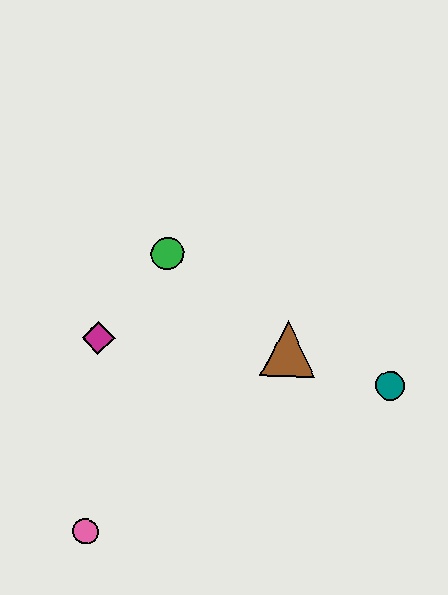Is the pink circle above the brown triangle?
No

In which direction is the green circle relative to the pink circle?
The green circle is above the pink circle.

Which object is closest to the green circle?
The magenta diamond is closest to the green circle.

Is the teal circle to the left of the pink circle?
No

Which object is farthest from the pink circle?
The teal circle is farthest from the pink circle.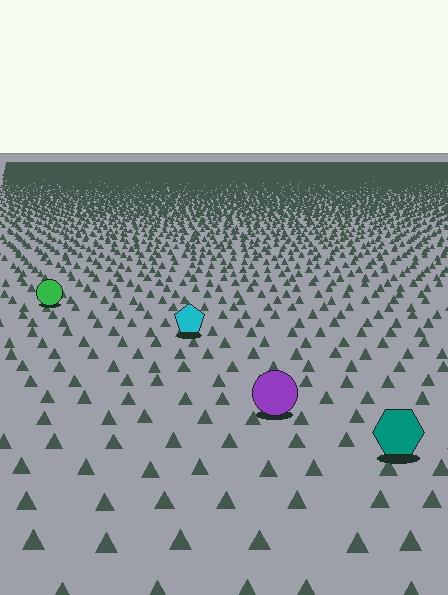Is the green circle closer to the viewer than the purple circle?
No. The purple circle is closer — you can tell from the texture gradient: the ground texture is coarser near it.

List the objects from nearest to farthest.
From nearest to farthest: the teal hexagon, the purple circle, the cyan pentagon, the green circle.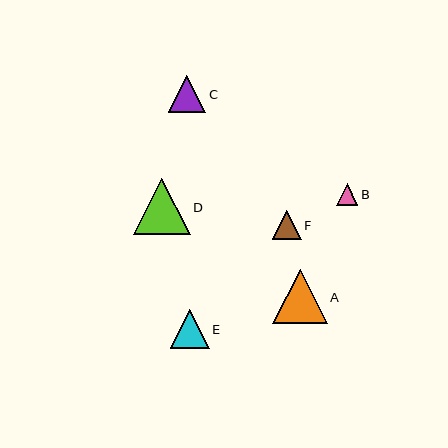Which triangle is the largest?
Triangle D is the largest with a size of approximately 56 pixels.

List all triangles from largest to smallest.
From largest to smallest: D, A, E, C, F, B.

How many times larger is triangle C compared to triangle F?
Triangle C is approximately 1.3 times the size of triangle F.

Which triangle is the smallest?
Triangle B is the smallest with a size of approximately 22 pixels.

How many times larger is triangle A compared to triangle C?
Triangle A is approximately 1.4 times the size of triangle C.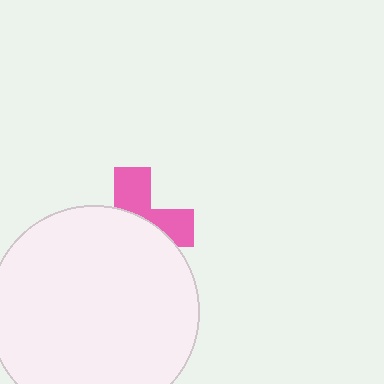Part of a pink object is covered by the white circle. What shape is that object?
It is a cross.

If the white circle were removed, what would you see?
You would see the complete pink cross.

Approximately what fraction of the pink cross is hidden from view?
Roughly 62% of the pink cross is hidden behind the white circle.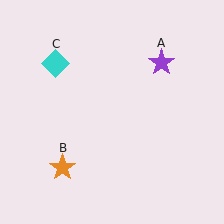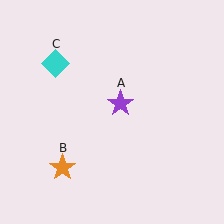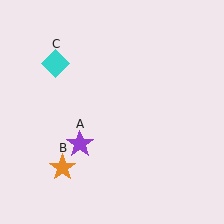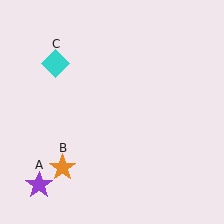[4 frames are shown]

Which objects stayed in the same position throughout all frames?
Orange star (object B) and cyan diamond (object C) remained stationary.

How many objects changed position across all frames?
1 object changed position: purple star (object A).